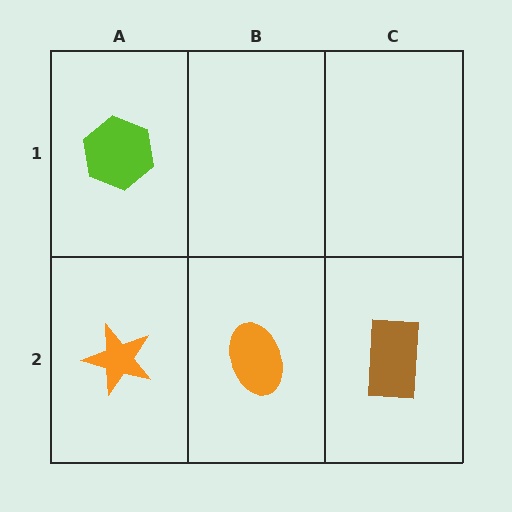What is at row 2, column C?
A brown rectangle.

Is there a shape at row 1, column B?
No, that cell is empty.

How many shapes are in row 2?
3 shapes.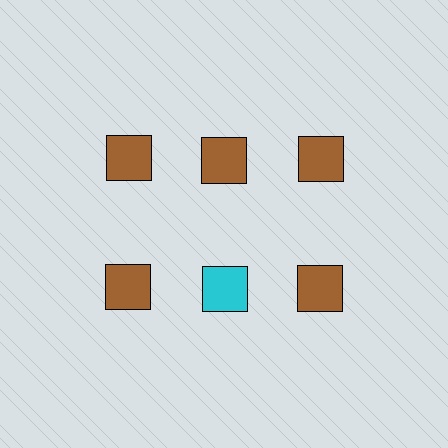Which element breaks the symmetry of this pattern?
The cyan square in the second row, second from left column breaks the symmetry. All other shapes are brown squares.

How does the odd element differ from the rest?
It has a different color: cyan instead of brown.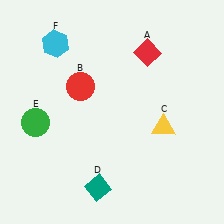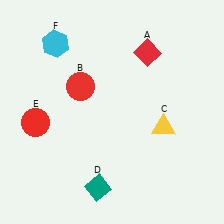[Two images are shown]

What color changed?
The circle (E) changed from green in Image 1 to red in Image 2.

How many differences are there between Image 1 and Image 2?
There is 1 difference between the two images.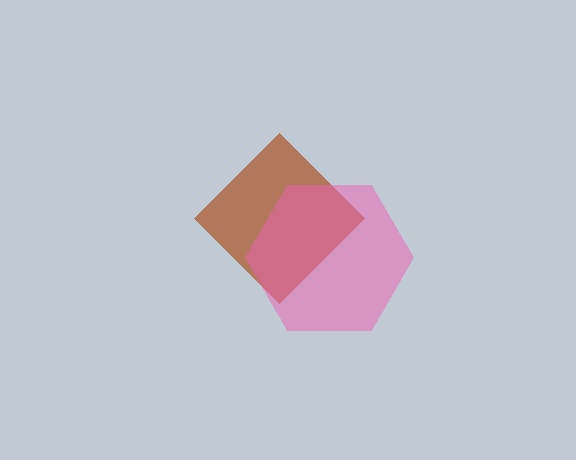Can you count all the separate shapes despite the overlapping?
Yes, there are 2 separate shapes.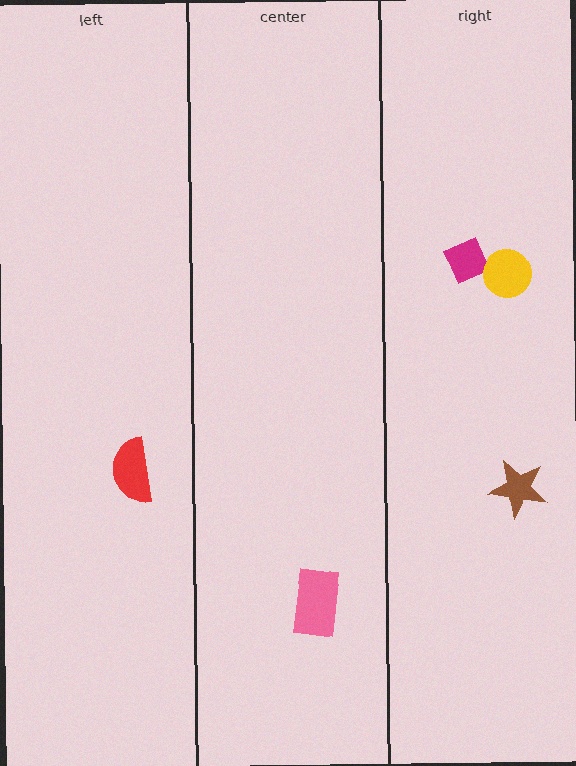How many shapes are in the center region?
1.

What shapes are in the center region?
The pink rectangle.